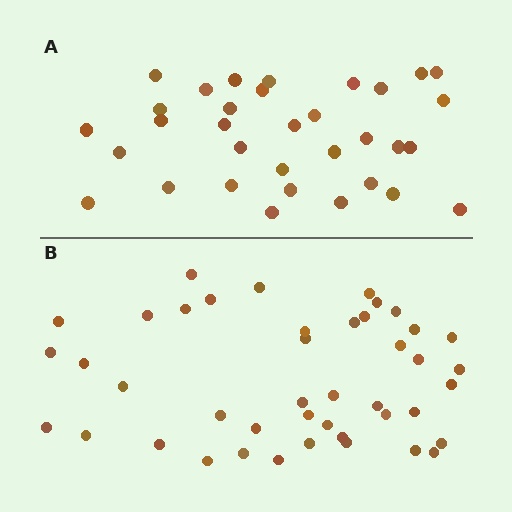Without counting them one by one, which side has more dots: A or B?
Region B (the bottom region) has more dots.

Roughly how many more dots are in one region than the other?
Region B has roughly 10 or so more dots than region A.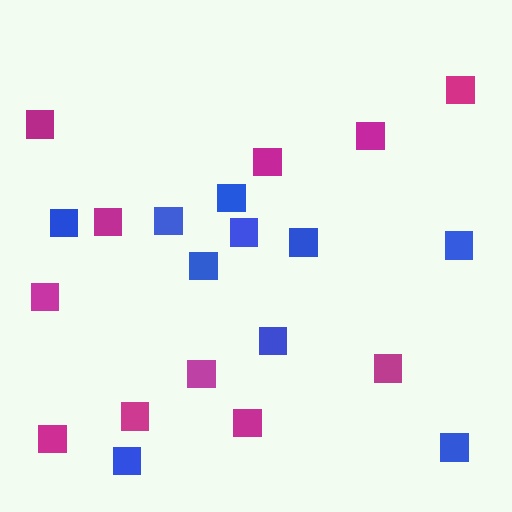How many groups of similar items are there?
There are 2 groups: one group of magenta squares (11) and one group of blue squares (10).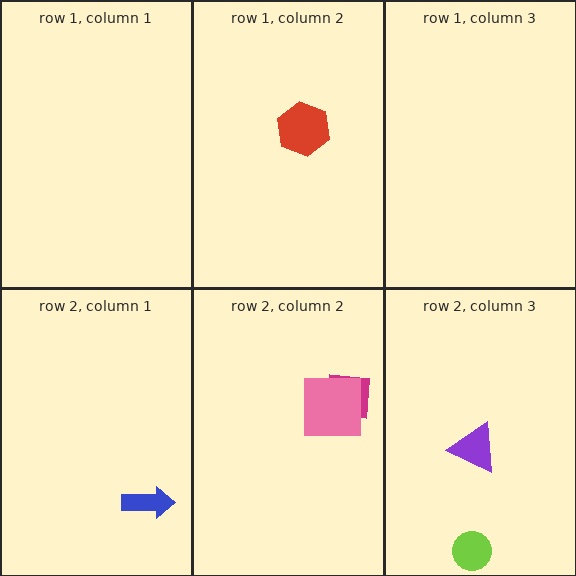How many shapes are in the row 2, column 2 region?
2.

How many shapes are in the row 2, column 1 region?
1.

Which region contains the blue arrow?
The row 2, column 1 region.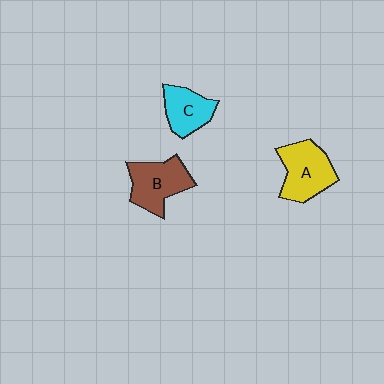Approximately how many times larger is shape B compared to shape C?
Approximately 1.3 times.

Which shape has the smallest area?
Shape C (cyan).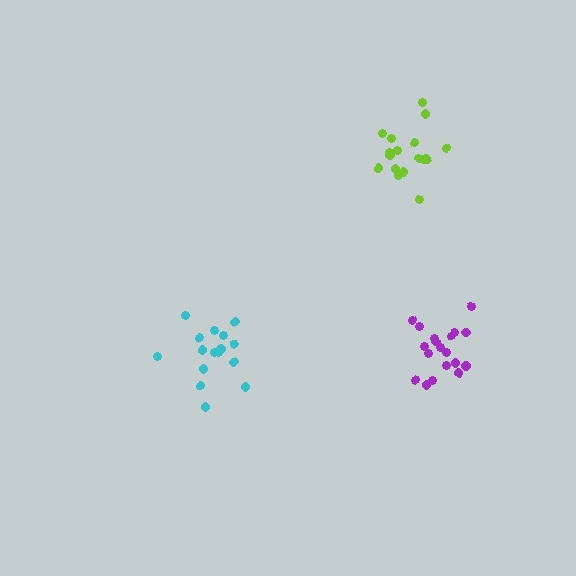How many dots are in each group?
Group 1: 19 dots, Group 2: 16 dots, Group 3: 17 dots (52 total).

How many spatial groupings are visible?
There are 3 spatial groupings.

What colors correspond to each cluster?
The clusters are colored: purple, cyan, lime.